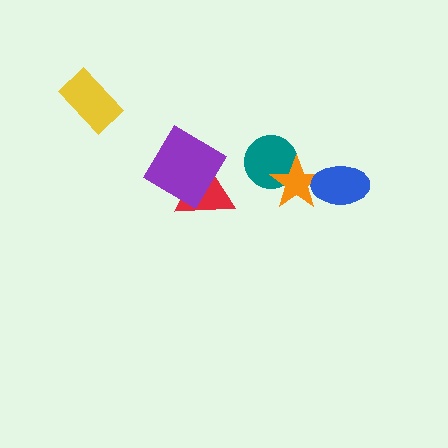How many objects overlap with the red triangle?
1 object overlaps with the red triangle.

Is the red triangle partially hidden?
Yes, it is partially covered by another shape.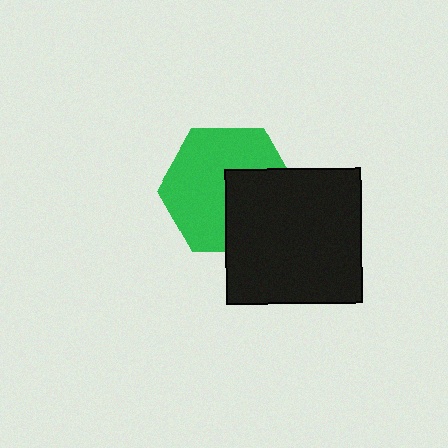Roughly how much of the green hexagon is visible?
About half of it is visible (roughly 63%).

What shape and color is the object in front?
The object in front is a black rectangle.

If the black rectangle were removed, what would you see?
You would see the complete green hexagon.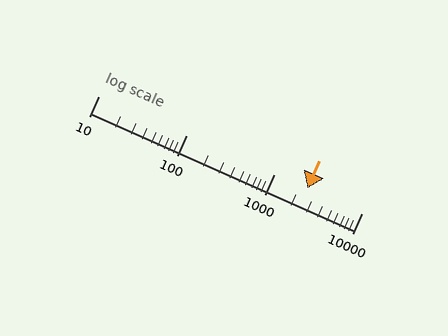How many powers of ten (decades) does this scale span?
The scale spans 3 decades, from 10 to 10000.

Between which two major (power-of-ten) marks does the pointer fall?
The pointer is between 1000 and 10000.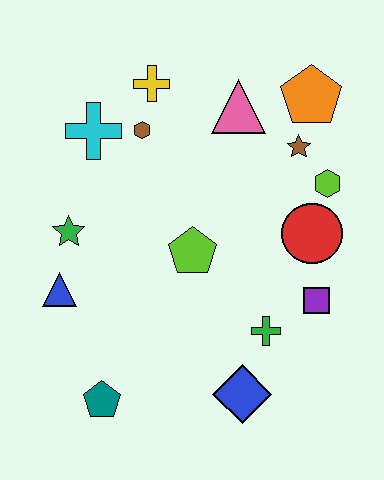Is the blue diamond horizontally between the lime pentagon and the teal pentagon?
No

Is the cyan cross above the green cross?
Yes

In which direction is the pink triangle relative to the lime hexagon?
The pink triangle is to the left of the lime hexagon.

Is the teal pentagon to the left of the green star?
No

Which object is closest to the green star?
The blue triangle is closest to the green star.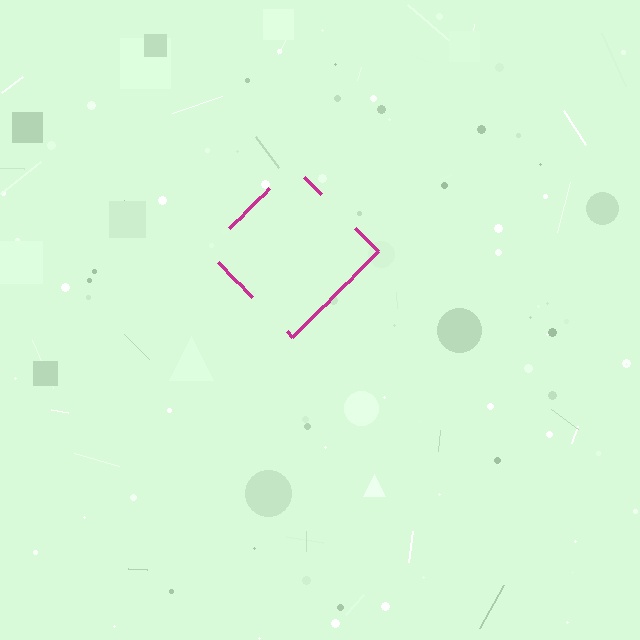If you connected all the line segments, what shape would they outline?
They would outline a diamond.